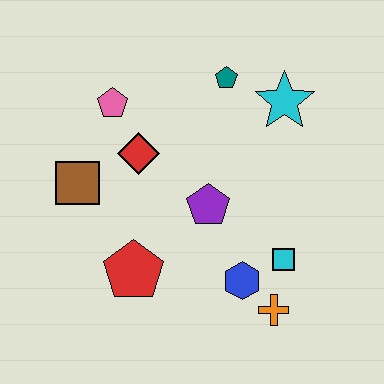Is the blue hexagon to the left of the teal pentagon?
No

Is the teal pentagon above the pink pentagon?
Yes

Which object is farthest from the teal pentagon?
The orange cross is farthest from the teal pentagon.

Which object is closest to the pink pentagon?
The red diamond is closest to the pink pentagon.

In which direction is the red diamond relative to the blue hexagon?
The red diamond is above the blue hexagon.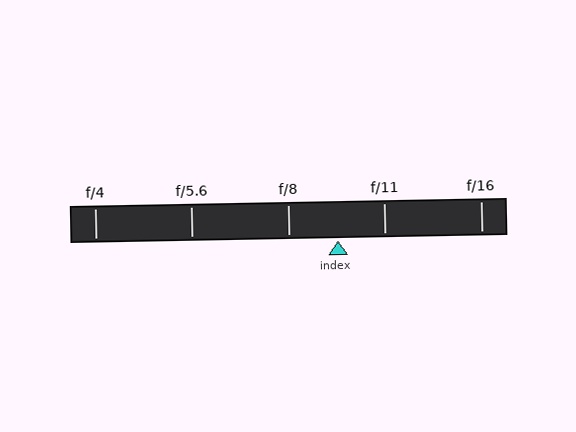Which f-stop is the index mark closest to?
The index mark is closest to f/11.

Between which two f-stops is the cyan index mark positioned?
The index mark is between f/8 and f/11.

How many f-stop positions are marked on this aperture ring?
There are 5 f-stop positions marked.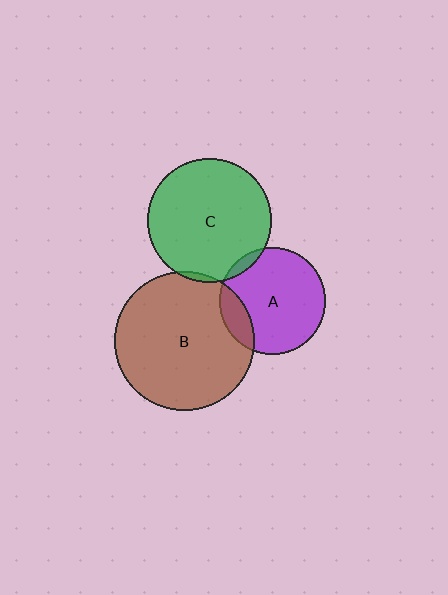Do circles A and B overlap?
Yes.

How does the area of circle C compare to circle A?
Approximately 1.4 times.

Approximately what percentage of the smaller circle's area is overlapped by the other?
Approximately 15%.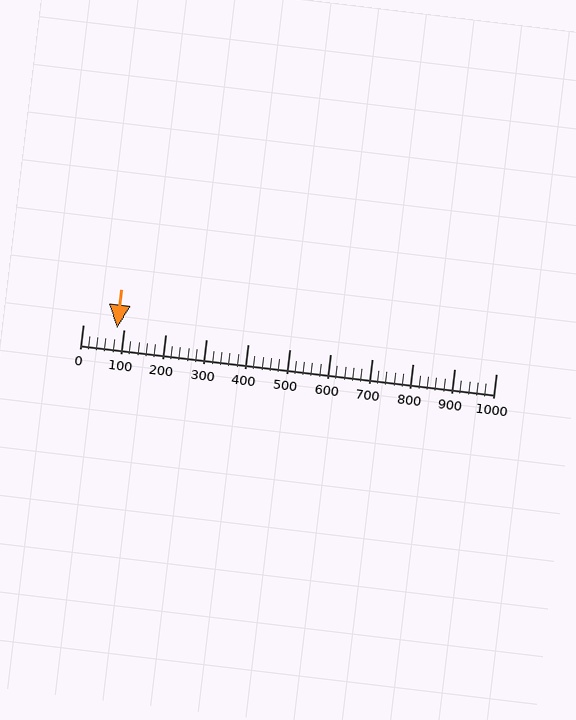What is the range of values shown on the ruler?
The ruler shows values from 0 to 1000.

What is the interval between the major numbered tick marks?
The major tick marks are spaced 100 units apart.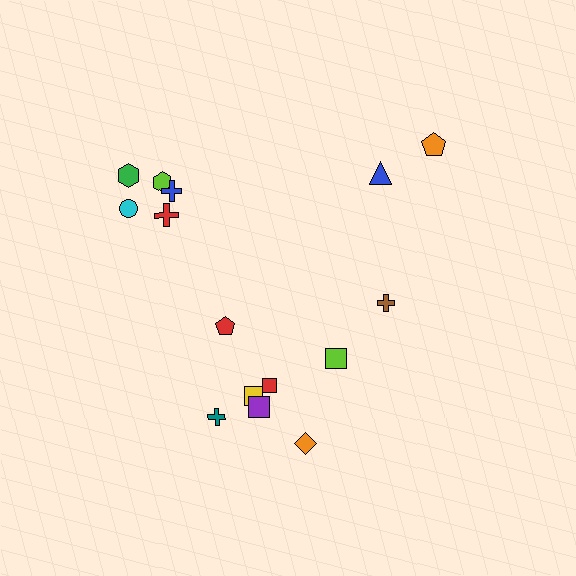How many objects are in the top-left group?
There are 5 objects.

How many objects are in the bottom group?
There are 7 objects.